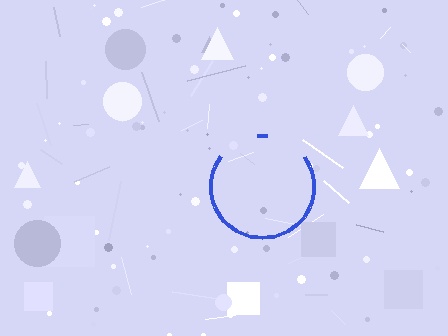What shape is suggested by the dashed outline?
The dashed outline suggests a circle.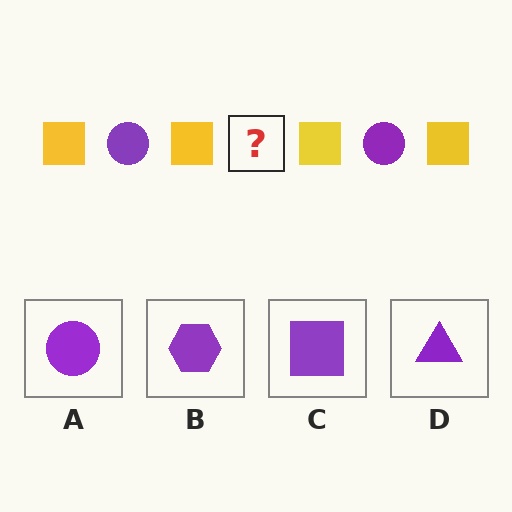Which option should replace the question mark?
Option A.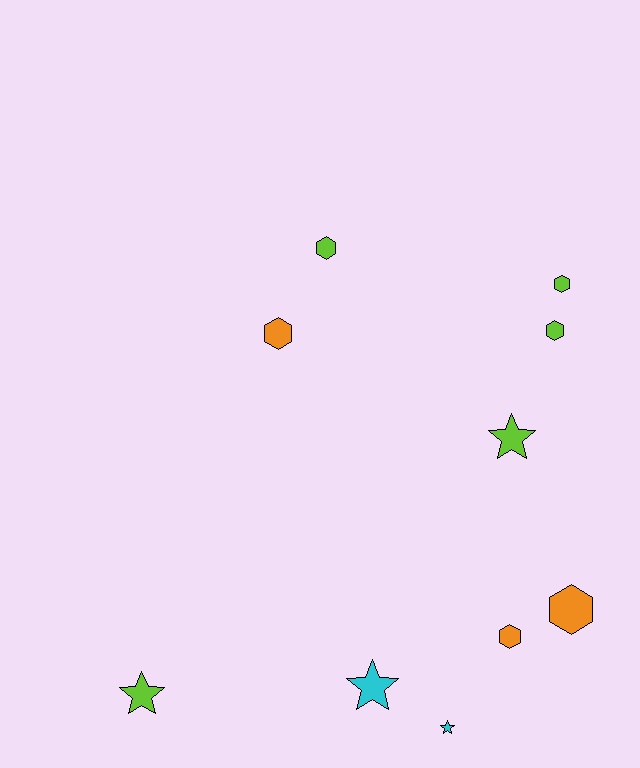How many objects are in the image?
There are 10 objects.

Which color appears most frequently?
Lime, with 5 objects.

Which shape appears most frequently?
Hexagon, with 6 objects.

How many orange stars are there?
There are no orange stars.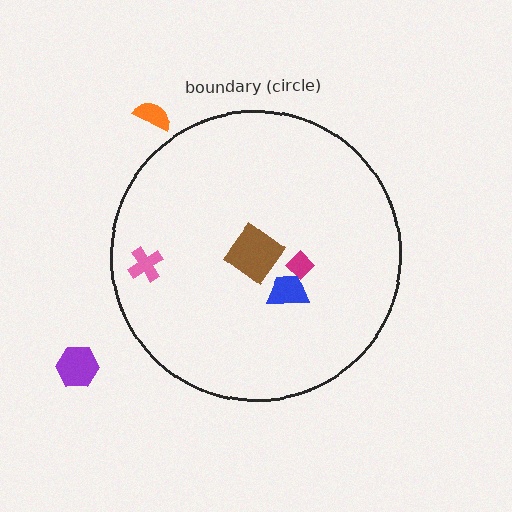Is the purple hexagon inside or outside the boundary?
Outside.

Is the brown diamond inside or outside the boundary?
Inside.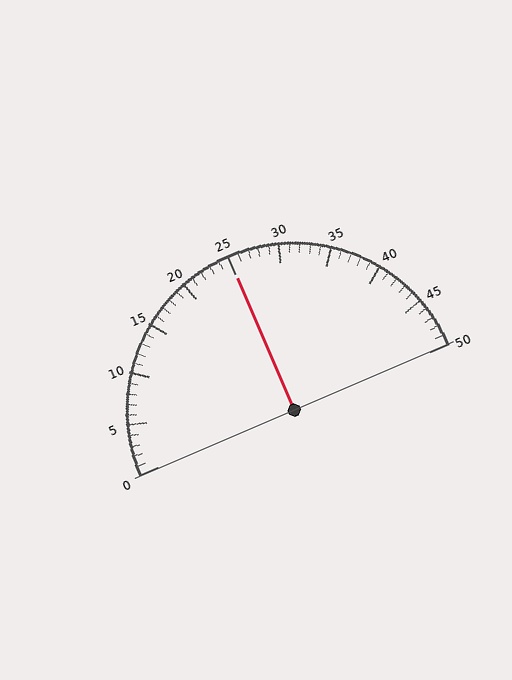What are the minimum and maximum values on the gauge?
The gauge ranges from 0 to 50.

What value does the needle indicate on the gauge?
The needle indicates approximately 25.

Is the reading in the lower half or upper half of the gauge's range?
The reading is in the upper half of the range (0 to 50).